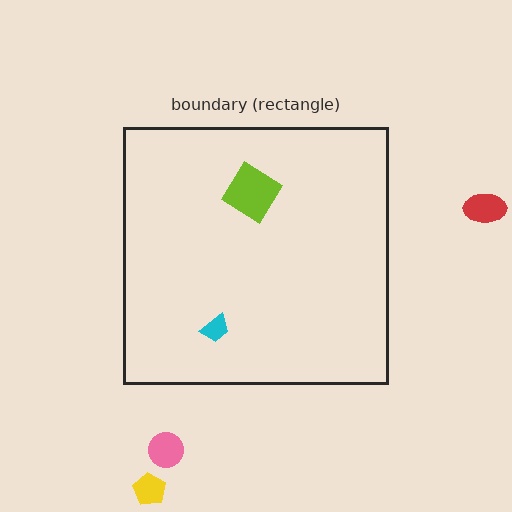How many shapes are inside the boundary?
2 inside, 3 outside.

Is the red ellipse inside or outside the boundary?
Outside.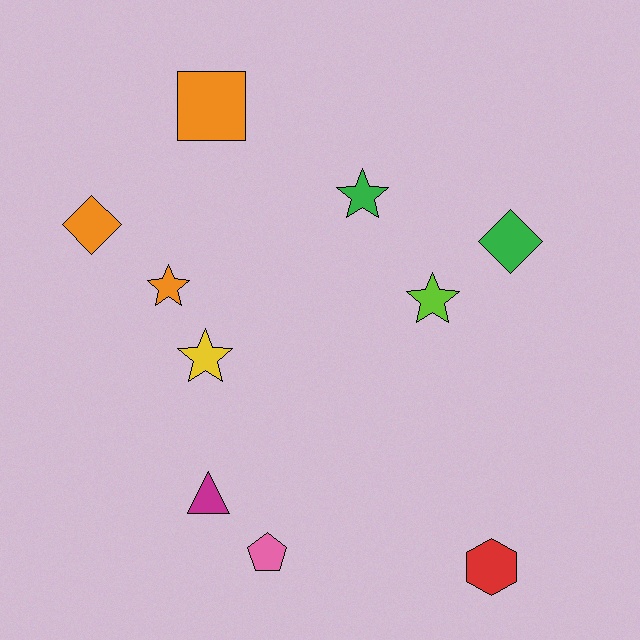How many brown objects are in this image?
There are no brown objects.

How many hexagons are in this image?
There is 1 hexagon.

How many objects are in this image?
There are 10 objects.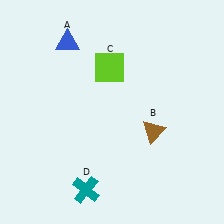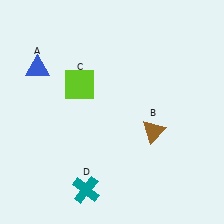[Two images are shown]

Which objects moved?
The objects that moved are: the blue triangle (A), the lime square (C).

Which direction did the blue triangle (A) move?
The blue triangle (A) moved left.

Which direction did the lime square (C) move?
The lime square (C) moved left.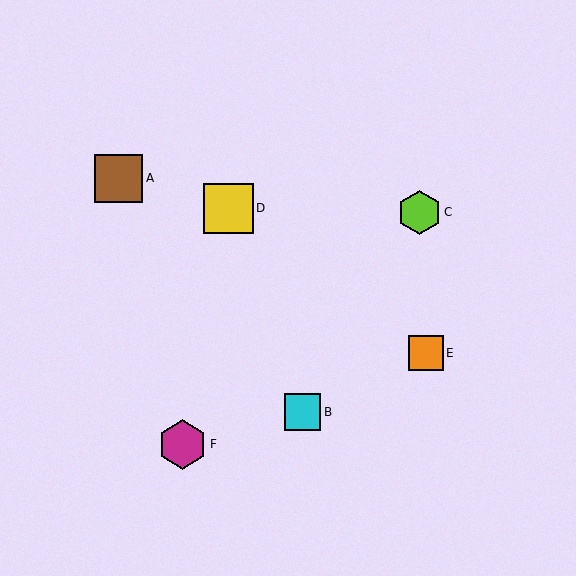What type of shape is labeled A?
Shape A is a brown square.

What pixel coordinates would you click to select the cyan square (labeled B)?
Click at (303, 412) to select the cyan square B.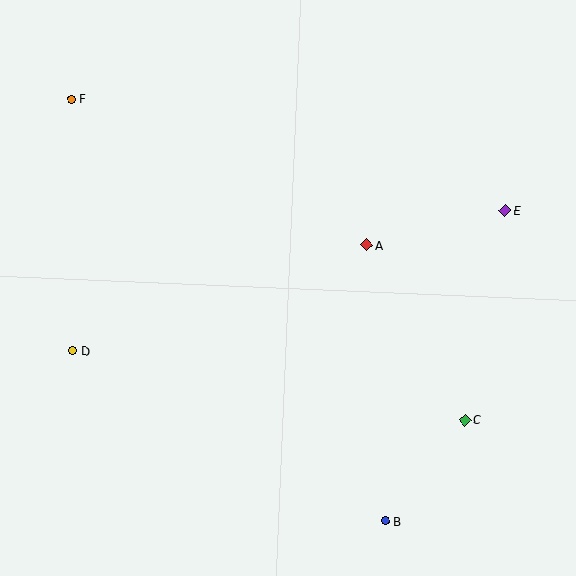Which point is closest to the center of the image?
Point A at (367, 245) is closest to the center.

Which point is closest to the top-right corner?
Point E is closest to the top-right corner.